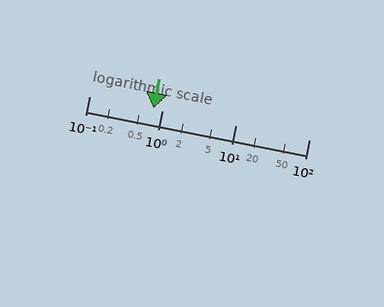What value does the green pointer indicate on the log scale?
The pointer indicates approximately 0.75.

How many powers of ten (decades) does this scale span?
The scale spans 3 decades, from 0.1 to 100.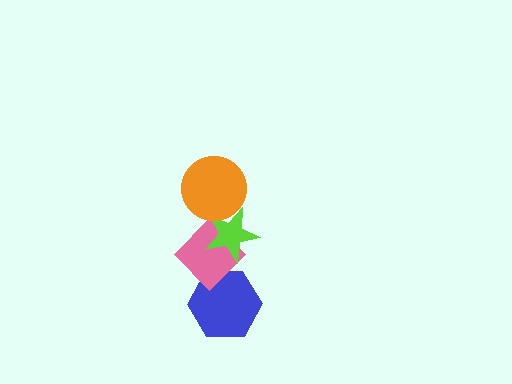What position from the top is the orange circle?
The orange circle is 1st from the top.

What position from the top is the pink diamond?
The pink diamond is 3rd from the top.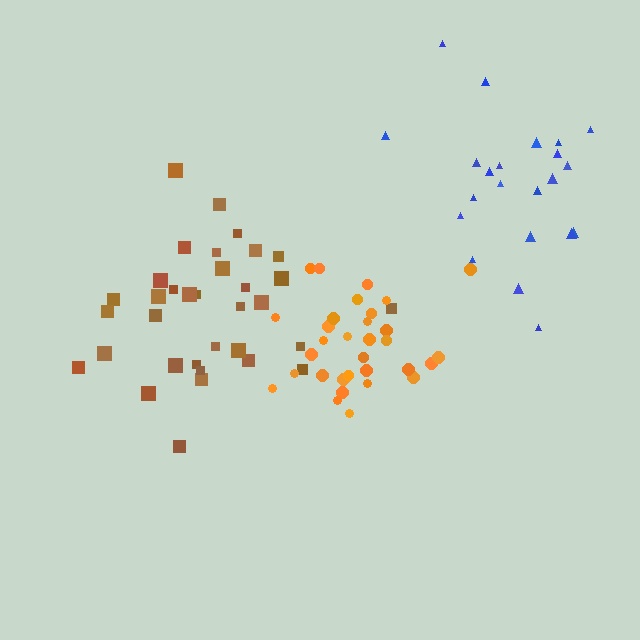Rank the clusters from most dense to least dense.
orange, brown, blue.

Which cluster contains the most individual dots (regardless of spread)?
Brown (34).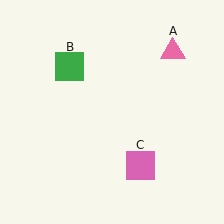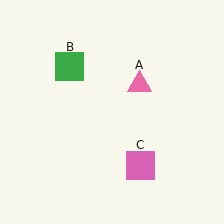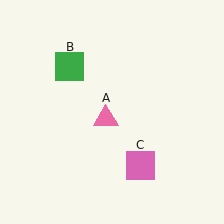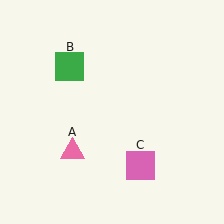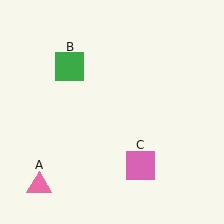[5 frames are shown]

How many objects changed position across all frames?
1 object changed position: pink triangle (object A).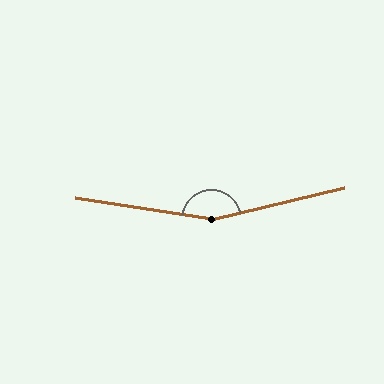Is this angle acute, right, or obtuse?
It is obtuse.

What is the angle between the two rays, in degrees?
Approximately 157 degrees.